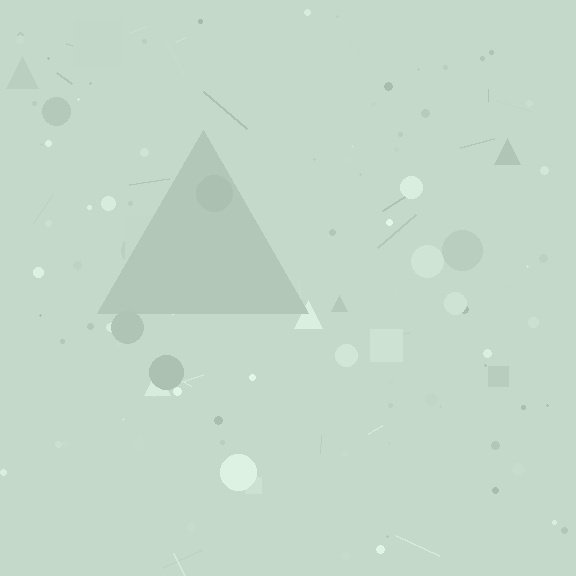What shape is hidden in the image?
A triangle is hidden in the image.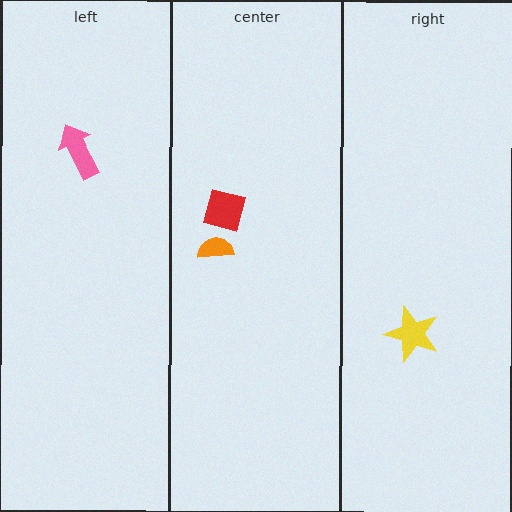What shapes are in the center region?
The red square, the orange semicircle.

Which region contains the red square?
The center region.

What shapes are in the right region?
The yellow star.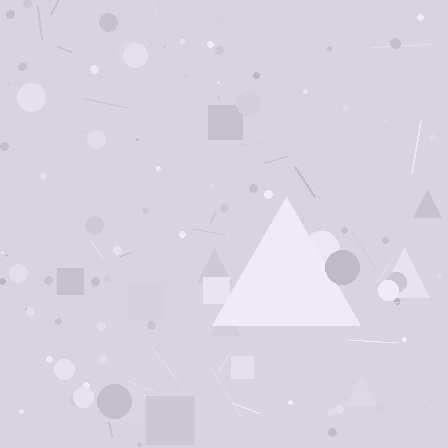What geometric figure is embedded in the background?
A triangle is embedded in the background.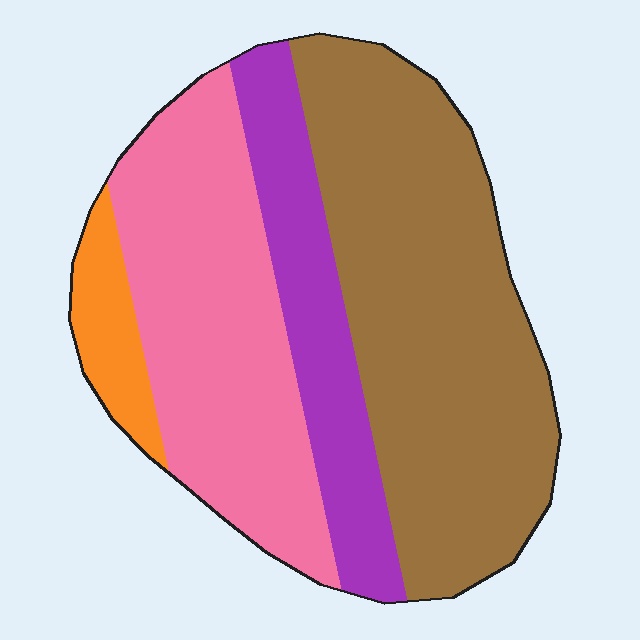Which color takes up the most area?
Brown, at roughly 45%.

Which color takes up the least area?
Orange, at roughly 5%.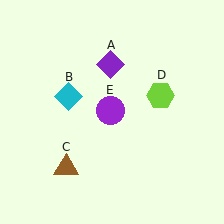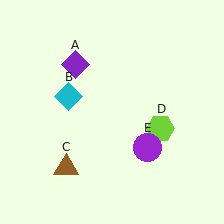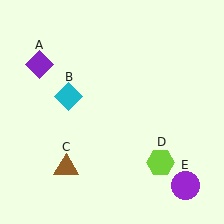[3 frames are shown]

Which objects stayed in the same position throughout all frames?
Cyan diamond (object B) and brown triangle (object C) remained stationary.